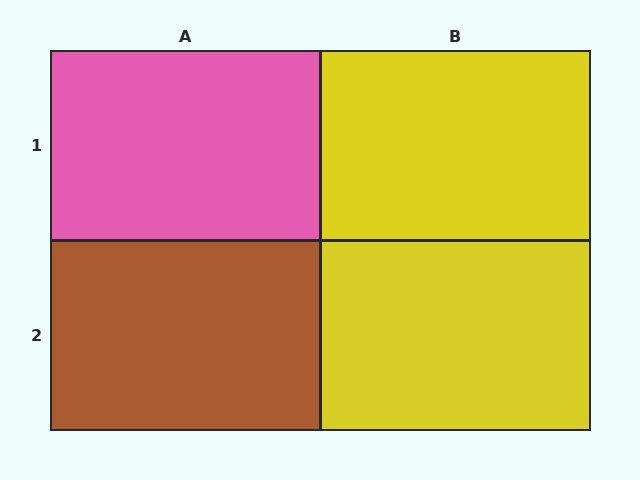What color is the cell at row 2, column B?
Yellow.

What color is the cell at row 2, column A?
Brown.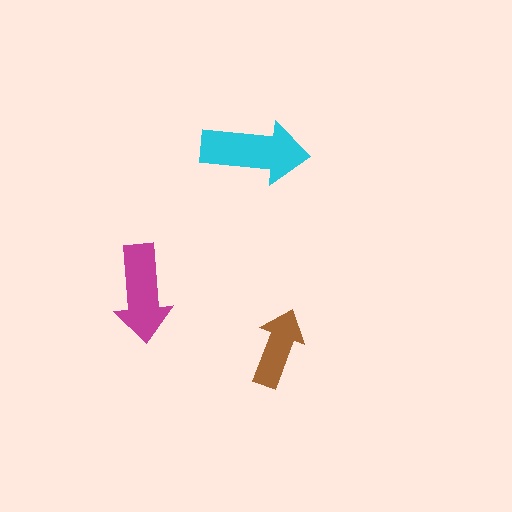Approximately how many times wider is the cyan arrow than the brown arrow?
About 1.5 times wider.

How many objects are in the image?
There are 3 objects in the image.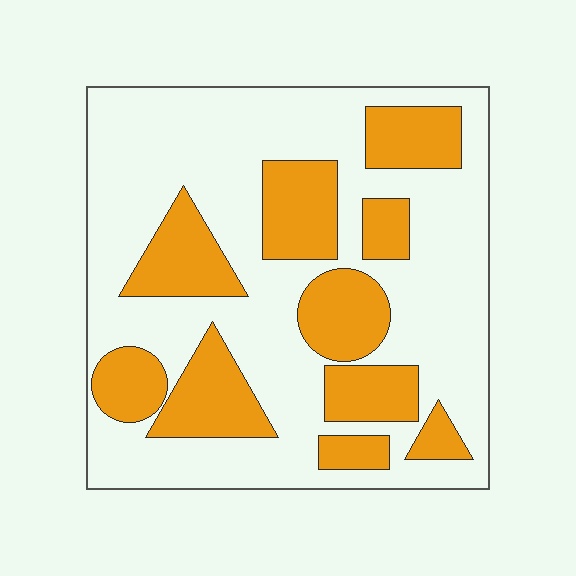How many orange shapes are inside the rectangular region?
10.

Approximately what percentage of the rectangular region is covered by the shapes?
Approximately 35%.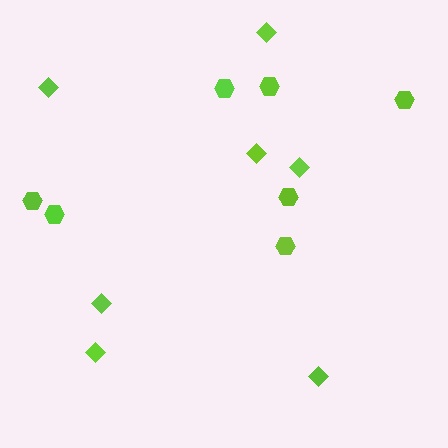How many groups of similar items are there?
There are 2 groups: one group of diamonds (7) and one group of hexagons (7).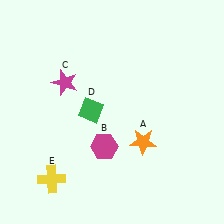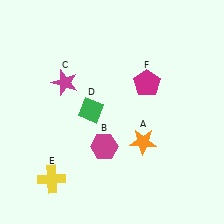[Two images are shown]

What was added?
A magenta pentagon (F) was added in Image 2.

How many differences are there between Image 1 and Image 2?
There is 1 difference between the two images.